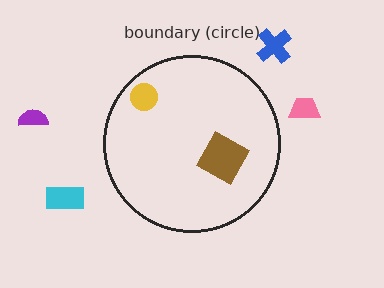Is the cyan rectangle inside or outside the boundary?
Outside.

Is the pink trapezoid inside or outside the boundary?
Outside.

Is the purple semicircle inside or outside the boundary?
Outside.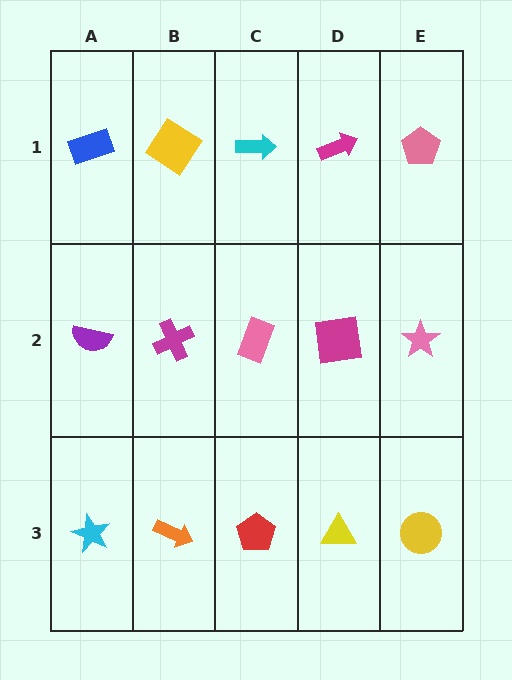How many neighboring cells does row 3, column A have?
2.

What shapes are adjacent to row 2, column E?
A pink pentagon (row 1, column E), a yellow circle (row 3, column E), a magenta square (row 2, column D).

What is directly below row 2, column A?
A cyan star.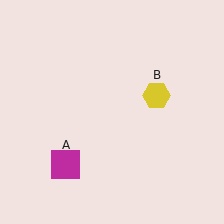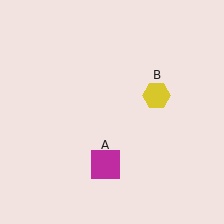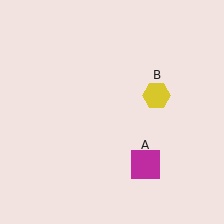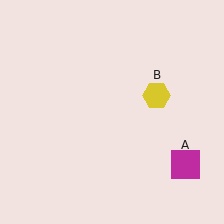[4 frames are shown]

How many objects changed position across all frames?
1 object changed position: magenta square (object A).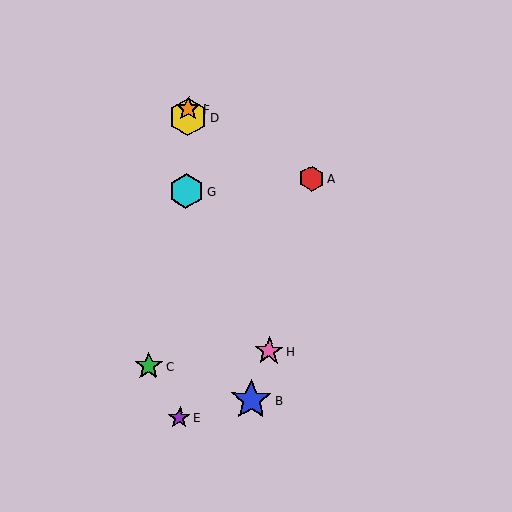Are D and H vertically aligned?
No, D is at x≈188 and H is at x≈269.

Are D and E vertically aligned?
Yes, both are at x≈188.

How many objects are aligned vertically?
4 objects (D, E, F, G) are aligned vertically.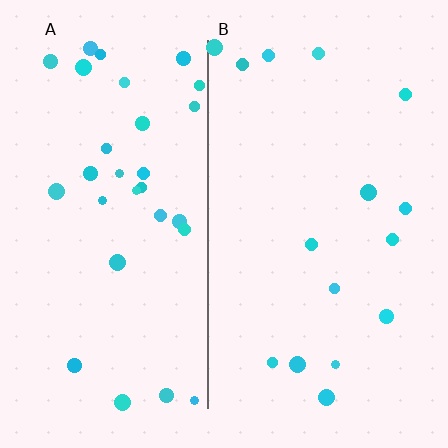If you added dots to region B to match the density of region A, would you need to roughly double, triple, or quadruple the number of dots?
Approximately double.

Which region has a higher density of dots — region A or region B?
A (the left).